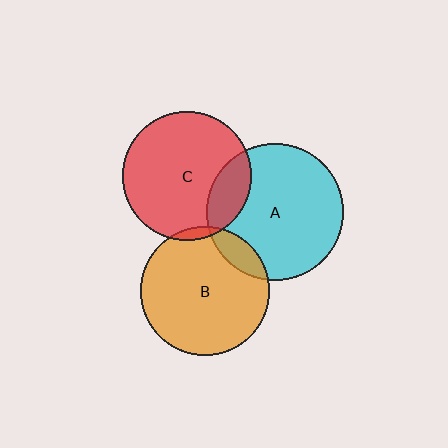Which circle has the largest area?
Circle A (cyan).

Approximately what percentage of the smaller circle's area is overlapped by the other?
Approximately 5%.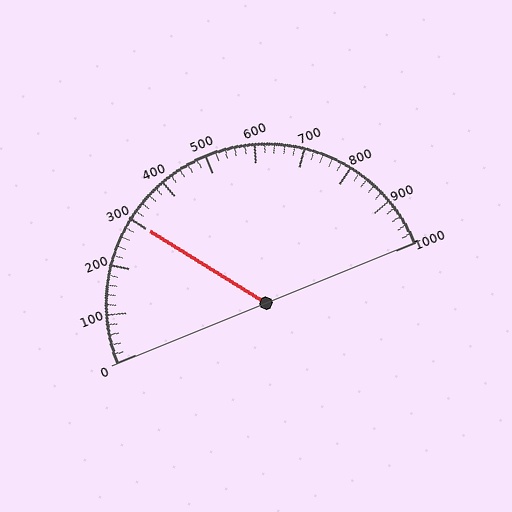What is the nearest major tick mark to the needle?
The nearest major tick mark is 300.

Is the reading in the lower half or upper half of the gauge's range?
The reading is in the lower half of the range (0 to 1000).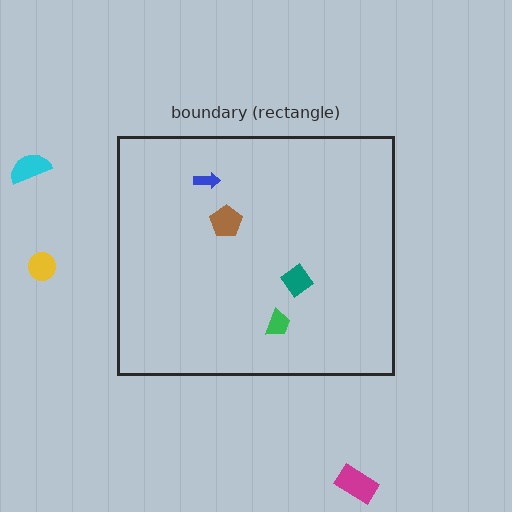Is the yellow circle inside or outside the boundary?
Outside.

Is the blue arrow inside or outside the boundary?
Inside.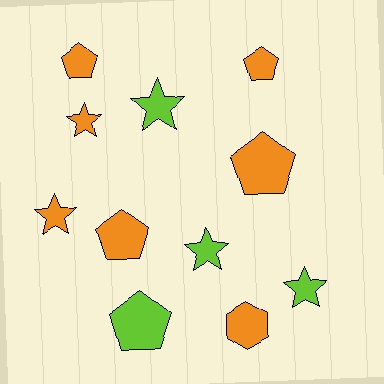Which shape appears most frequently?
Star, with 5 objects.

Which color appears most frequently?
Orange, with 7 objects.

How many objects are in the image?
There are 11 objects.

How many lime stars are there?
There are 3 lime stars.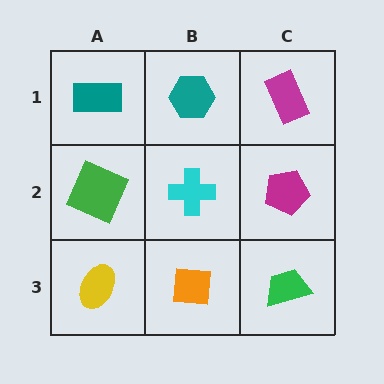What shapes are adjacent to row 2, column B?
A teal hexagon (row 1, column B), an orange square (row 3, column B), a green square (row 2, column A), a magenta pentagon (row 2, column C).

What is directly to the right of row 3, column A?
An orange square.